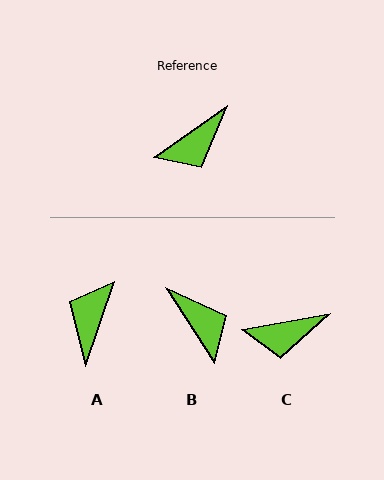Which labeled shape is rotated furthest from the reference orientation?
A, about 144 degrees away.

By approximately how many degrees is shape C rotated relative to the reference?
Approximately 25 degrees clockwise.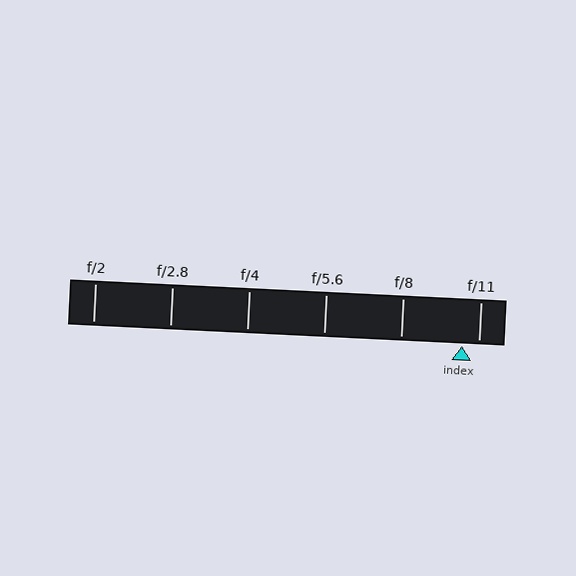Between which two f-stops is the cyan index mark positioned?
The index mark is between f/8 and f/11.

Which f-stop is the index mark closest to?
The index mark is closest to f/11.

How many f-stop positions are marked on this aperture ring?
There are 6 f-stop positions marked.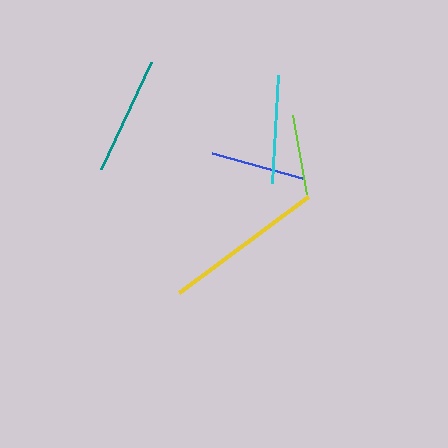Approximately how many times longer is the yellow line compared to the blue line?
The yellow line is approximately 1.7 times the length of the blue line.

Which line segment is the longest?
The yellow line is the longest at approximately 160 pixels.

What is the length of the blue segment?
The blue segment is approximately 93 pixels long.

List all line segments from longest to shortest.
From longest to shortest: yellow, teal, cyan, blue, lime.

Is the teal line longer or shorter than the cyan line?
The teal line is longer than the cyan line.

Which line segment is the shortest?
The lime line is the shortest at approximately 80 pixels.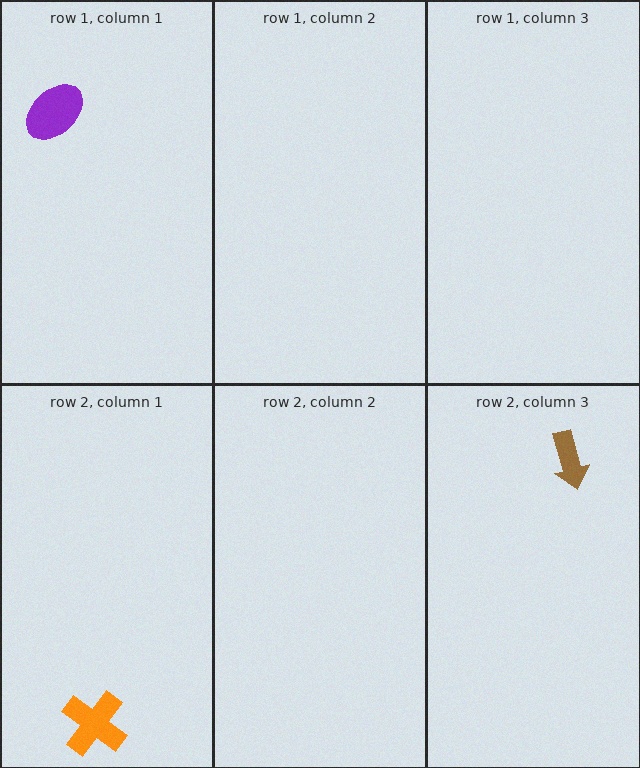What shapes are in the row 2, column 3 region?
The brown arrow.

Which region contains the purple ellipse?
The row 1, column 1 region.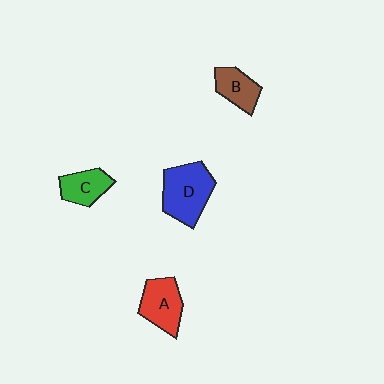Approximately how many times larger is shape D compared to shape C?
Approximately 1.7 times.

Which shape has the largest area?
Shape D (blue).